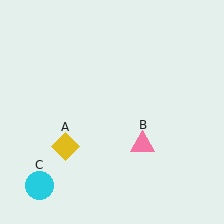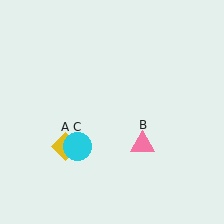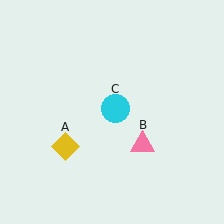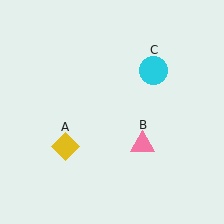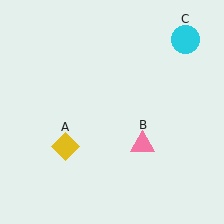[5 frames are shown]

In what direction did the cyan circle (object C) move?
The cyan circle (object C) moved up and to the right.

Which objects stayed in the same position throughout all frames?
Yellow diamond (object A) and pink triangle (object B) remained stationary.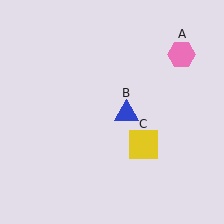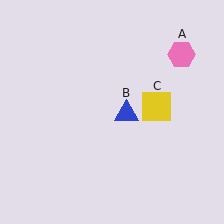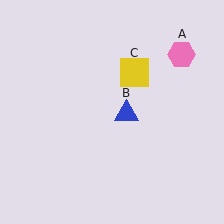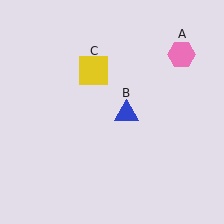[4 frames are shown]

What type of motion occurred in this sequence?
The yellow square (object C) rotated counterclockwise around the center of the scene.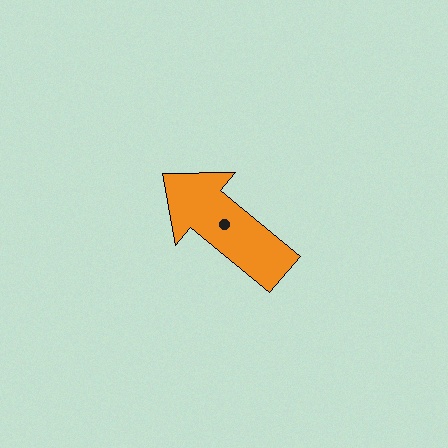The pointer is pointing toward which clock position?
Roughly 10 o'clock.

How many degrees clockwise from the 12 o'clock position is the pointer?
Approximately 310 degrees.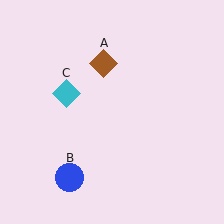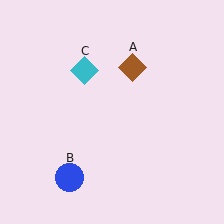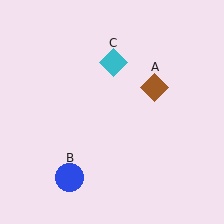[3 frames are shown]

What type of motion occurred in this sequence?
The brown diamond (object A), cyan diamond (object C) rotated clockwise around the center of the scene.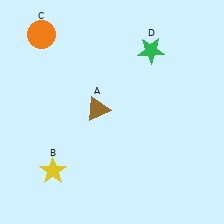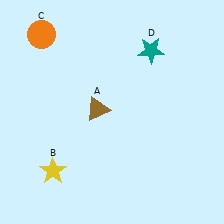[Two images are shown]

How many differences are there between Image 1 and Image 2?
There is 1 difference between the two images.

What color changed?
The star (D) changed from green in Image 1 to teal in Image 2.